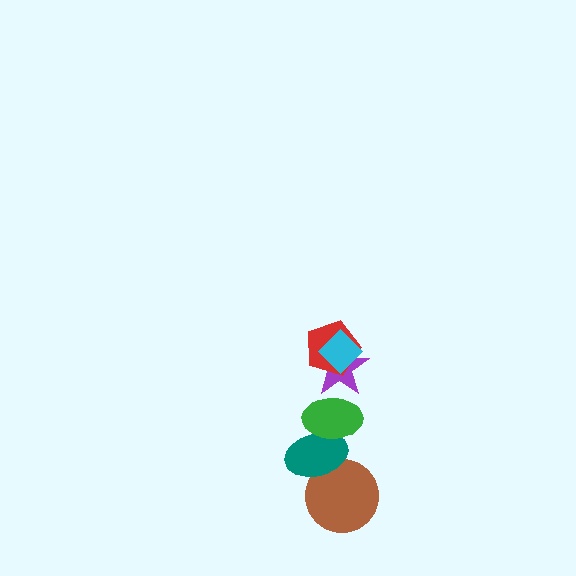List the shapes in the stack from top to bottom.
From top to bottom: the cyan diamond, the red pentagon, the purple star, the green ellipse, the teal ellipse, the brown circle.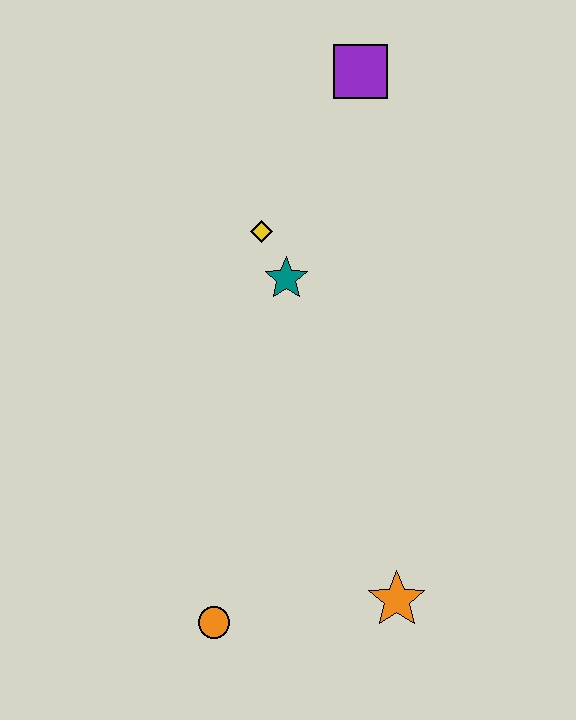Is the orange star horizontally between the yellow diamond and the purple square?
No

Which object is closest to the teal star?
The yellow diamond is closest to the teal star.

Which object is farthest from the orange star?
The purple square is farthest from the orange star.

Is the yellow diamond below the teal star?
No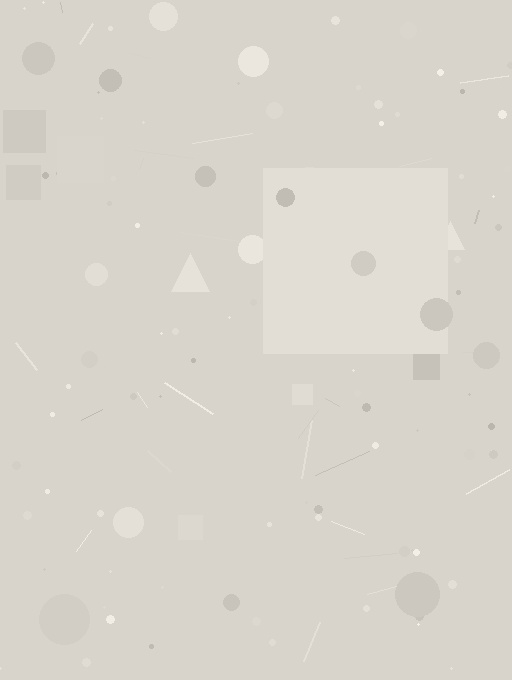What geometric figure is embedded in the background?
A square is embedded in the background.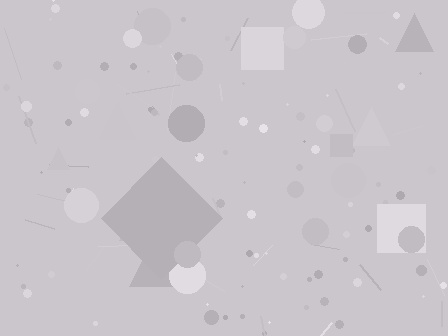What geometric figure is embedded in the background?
A diamond is embedded in the background.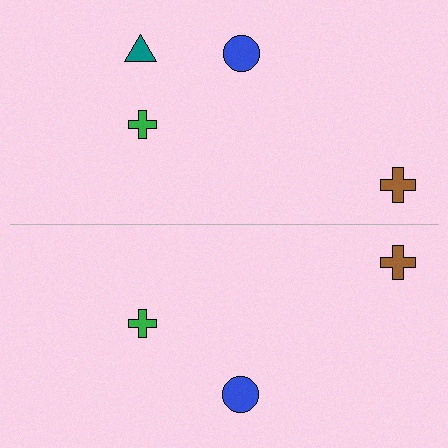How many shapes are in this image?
There are 7 shapes in this image.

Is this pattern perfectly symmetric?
No, the pattern is not perfectly symmetric. A teal triangle is missing from the bottom side.